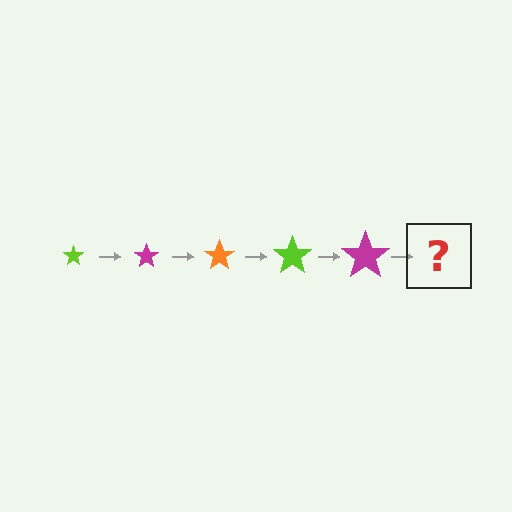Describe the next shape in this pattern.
It should be an orange star, larger than the previous one.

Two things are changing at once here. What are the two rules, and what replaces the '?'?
The two rules are that the star grows larger each step and the color cycles through lime, magenta, and orange. The '?' should be an orange star, larger than the previous one.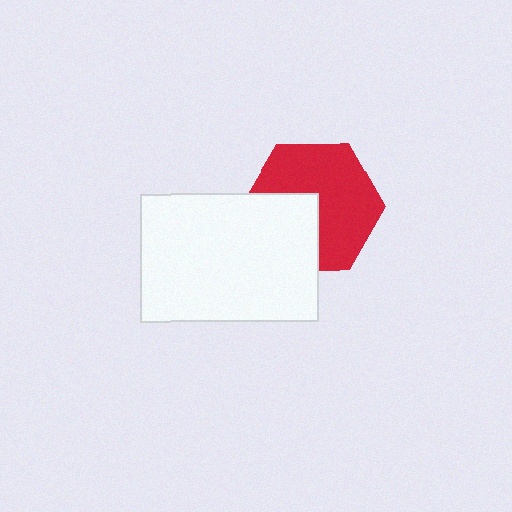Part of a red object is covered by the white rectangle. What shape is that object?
It is a hexagon.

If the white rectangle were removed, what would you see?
You would see the complete red hexagon.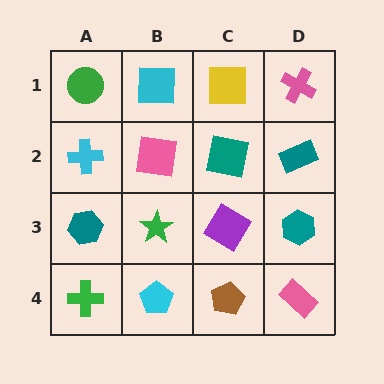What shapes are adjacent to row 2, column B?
A cyan square (row 1, column B), a green star (row 3, column B), a cyan cross (row 2, column A), a teal square (row 2, column C).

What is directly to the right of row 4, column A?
A cyan pentagon.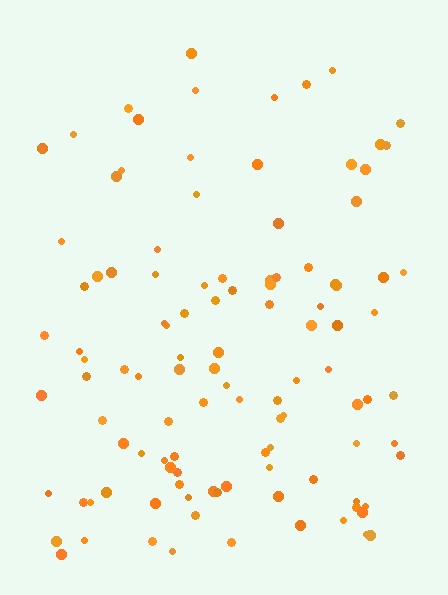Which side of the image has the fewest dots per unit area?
The top.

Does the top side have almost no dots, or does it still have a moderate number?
Still a moderate number, just noticeably fewer than the bottom.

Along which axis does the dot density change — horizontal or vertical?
Vertical.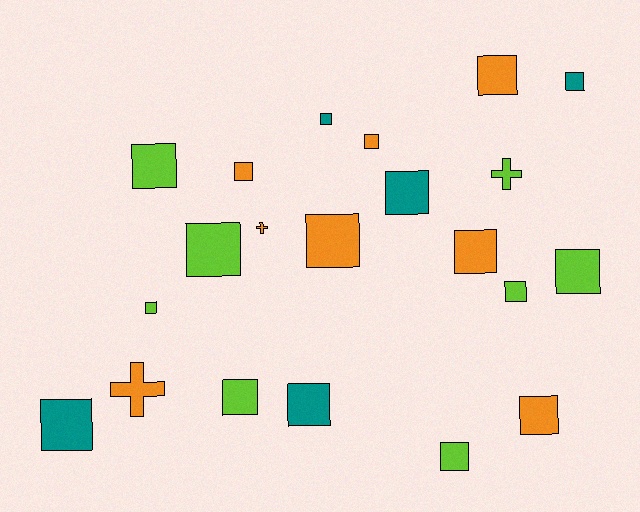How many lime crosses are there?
There is 1 lime cross.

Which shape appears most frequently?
Square, with 18 objects.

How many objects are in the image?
There are 21 objects.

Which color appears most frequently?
Orange, with 8 objects.